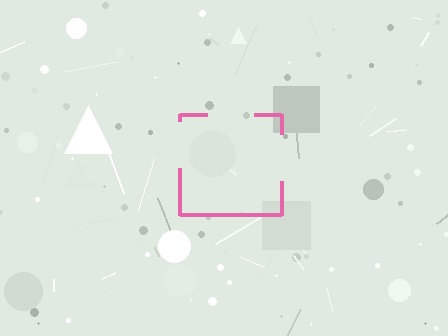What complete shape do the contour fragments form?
The contour fragments form a square.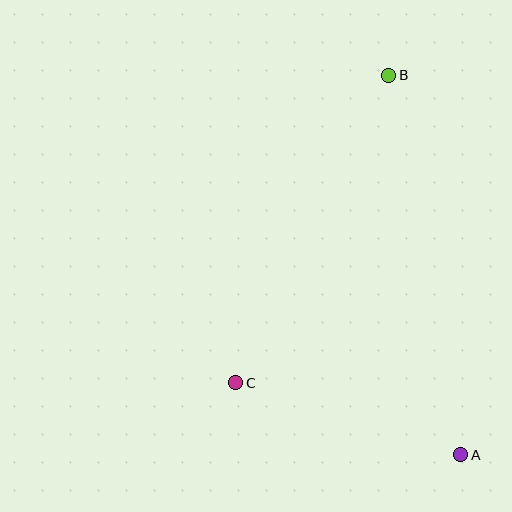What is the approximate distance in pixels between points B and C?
The distance between B and C is approximately 344 pixels.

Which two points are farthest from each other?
Points A and B are farthest from each other.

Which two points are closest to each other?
Points A and C are closest to each other.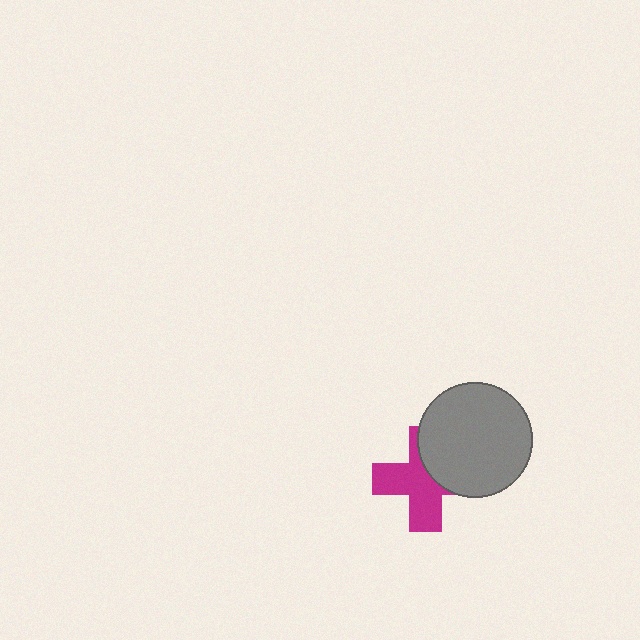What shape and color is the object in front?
The object in front is a gray circle.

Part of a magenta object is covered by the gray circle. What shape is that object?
It is a cross.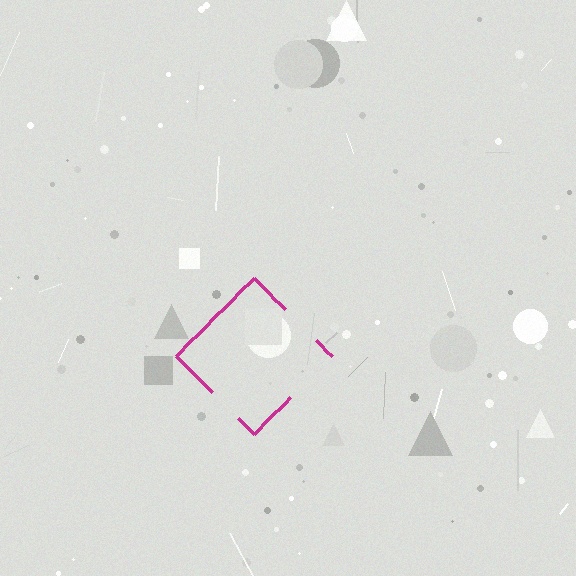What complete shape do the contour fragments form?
The contour fragments form a diamond.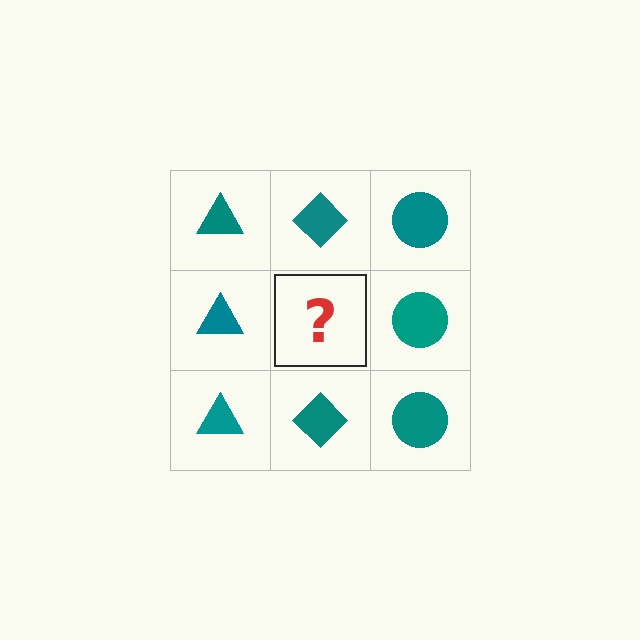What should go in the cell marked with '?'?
The missing cell should contain a teal diamond.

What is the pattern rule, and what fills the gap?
The rule is that each column has a consistent shape. The gap should be filled with a teal diamond.